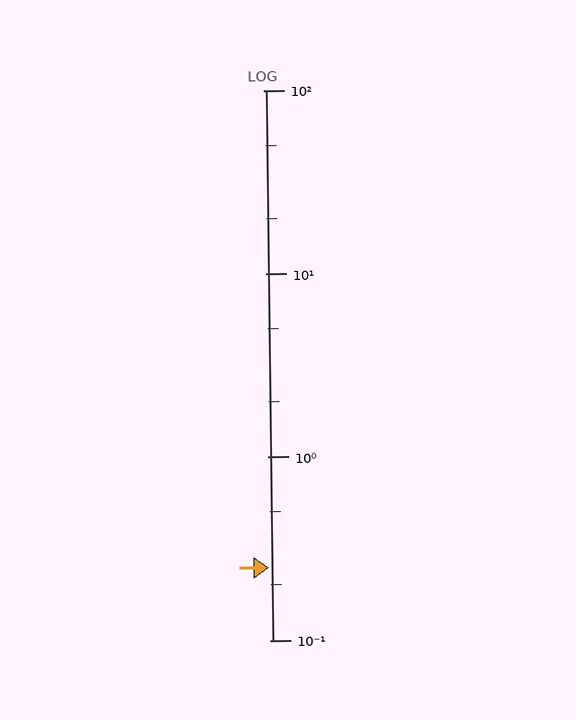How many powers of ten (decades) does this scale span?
The scale spans 3 decades, from 0.1 to 100.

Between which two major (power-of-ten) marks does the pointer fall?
The pointer is between 0.1 and 1.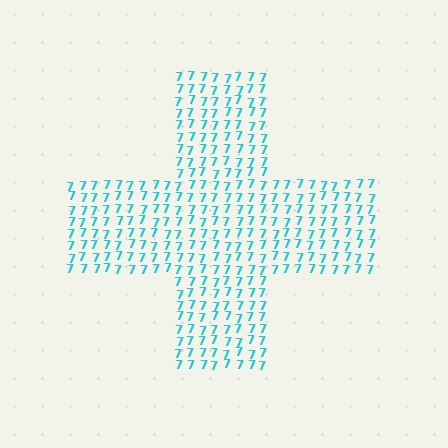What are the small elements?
The small elements are digit 7's.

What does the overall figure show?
The overall figure shows a cross.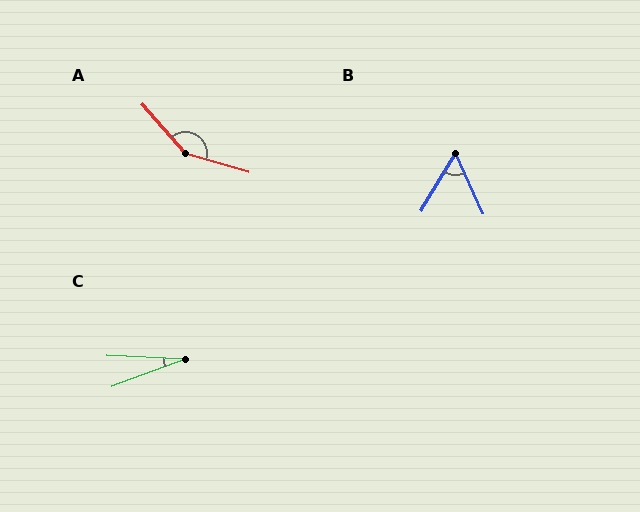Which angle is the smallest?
C, at approximately 23 degrees.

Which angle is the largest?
A, at approximately 148 degrees.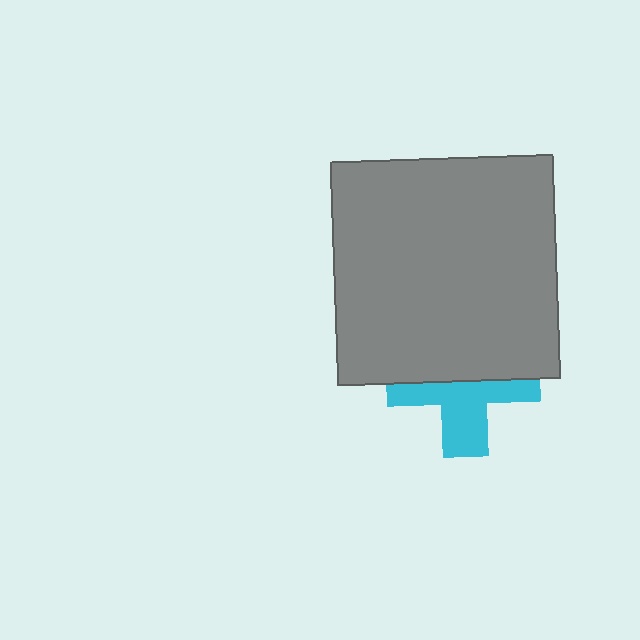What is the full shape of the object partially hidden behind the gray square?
The partially hidden object is a cyan cross.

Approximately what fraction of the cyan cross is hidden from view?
Roughly 53% of the cyan cross is hidden behind the gray square.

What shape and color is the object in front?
The object in front is a gray square.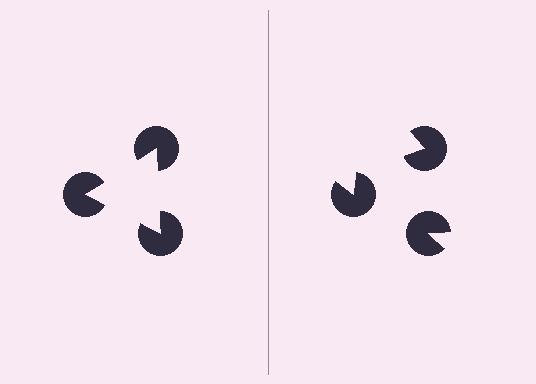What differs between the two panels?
The pac-man discs are positioned identically on both sides; only the wedge orientations differ. On the left they align to a triangle; on the right they are misaligned.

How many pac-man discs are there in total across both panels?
6 — 3 on each side.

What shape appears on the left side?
An illusory triangle.